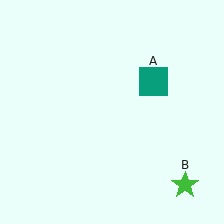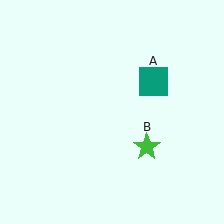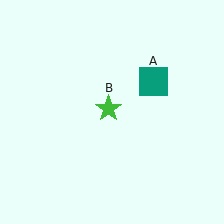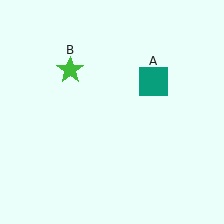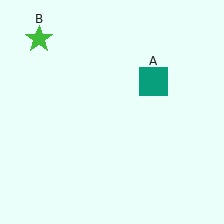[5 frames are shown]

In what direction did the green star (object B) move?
The green star (object B) moved up and to the left.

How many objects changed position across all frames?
1 object changed position: green star (object B).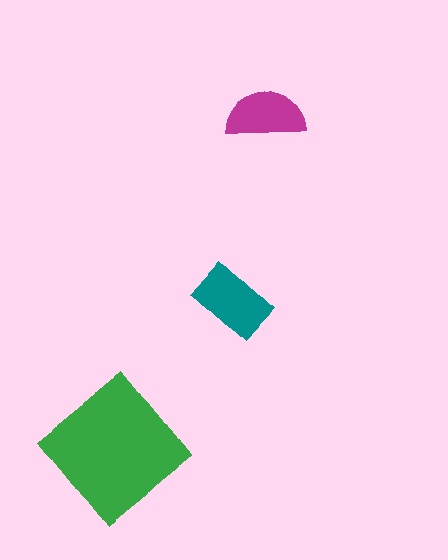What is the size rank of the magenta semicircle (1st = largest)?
3rd.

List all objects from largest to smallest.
The green diamond, the teal rectangle, the magenta semicircle.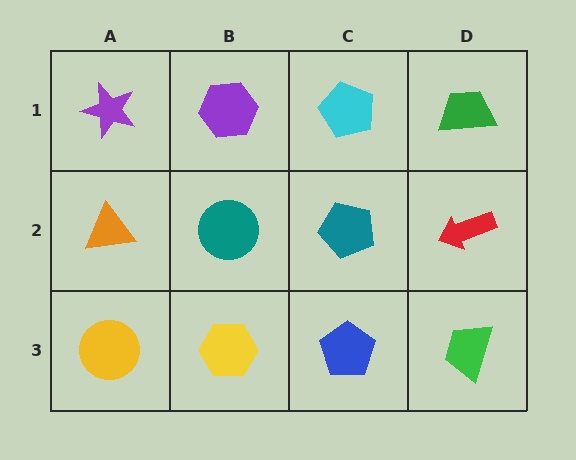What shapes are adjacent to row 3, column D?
A red arrow (row 2, column D), a blue pentagon (row 3, column C).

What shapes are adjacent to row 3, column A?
An orange triangle (row 2, column A), a yellow hexagon (row 3, column B).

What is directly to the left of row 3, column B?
A yellow circle.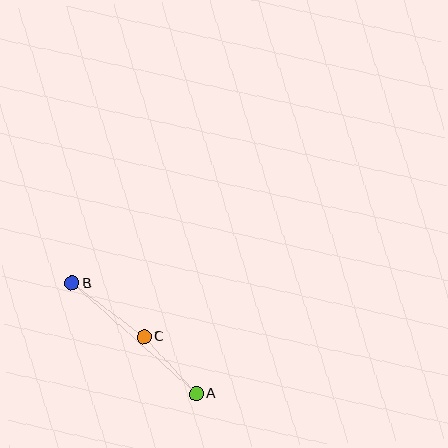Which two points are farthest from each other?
Points A and B are farthest from each other.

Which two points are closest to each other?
Points A and C are closest to each other.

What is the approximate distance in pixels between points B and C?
The distance between B and C is approximately 90 pixels.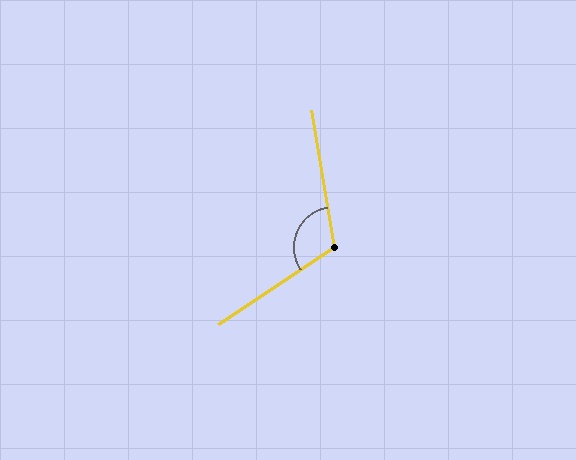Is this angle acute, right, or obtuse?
It is obtuse.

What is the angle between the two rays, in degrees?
Approximately 114 degrees.